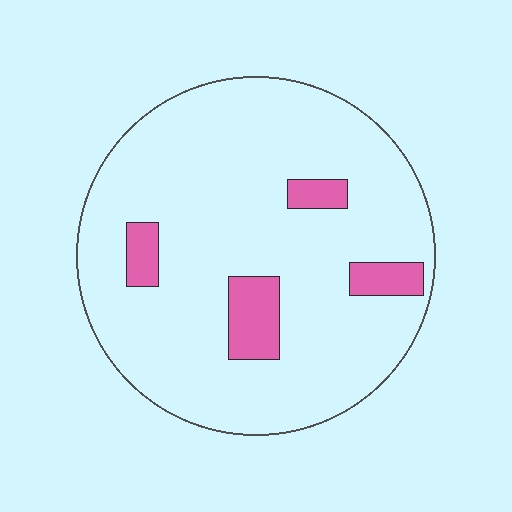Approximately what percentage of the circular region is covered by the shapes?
Approximately 10%.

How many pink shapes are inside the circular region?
4.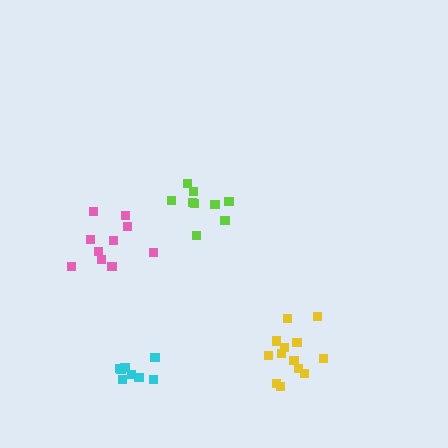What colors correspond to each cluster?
The clusters are colored: pink, yellow, lime, cyan.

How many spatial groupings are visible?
There are 4 spatial groupings.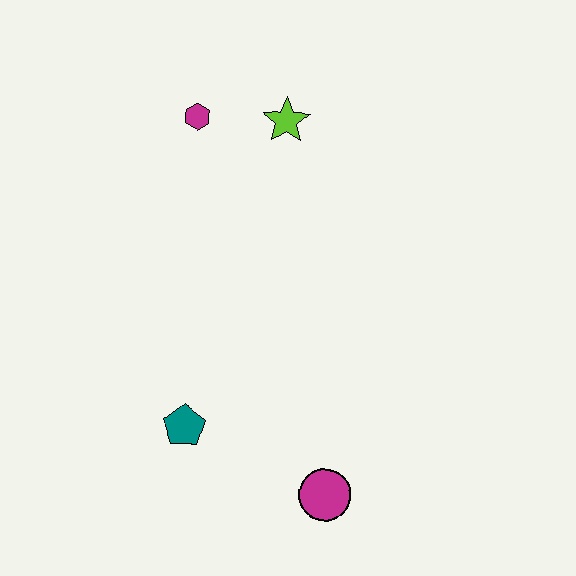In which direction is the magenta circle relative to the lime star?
The magenta circle is below the lime star.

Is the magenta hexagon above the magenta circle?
Yes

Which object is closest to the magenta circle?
The teal pentagon is closest to the magenta circle.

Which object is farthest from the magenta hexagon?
The magenta circle is farthest from the magenta hexagon.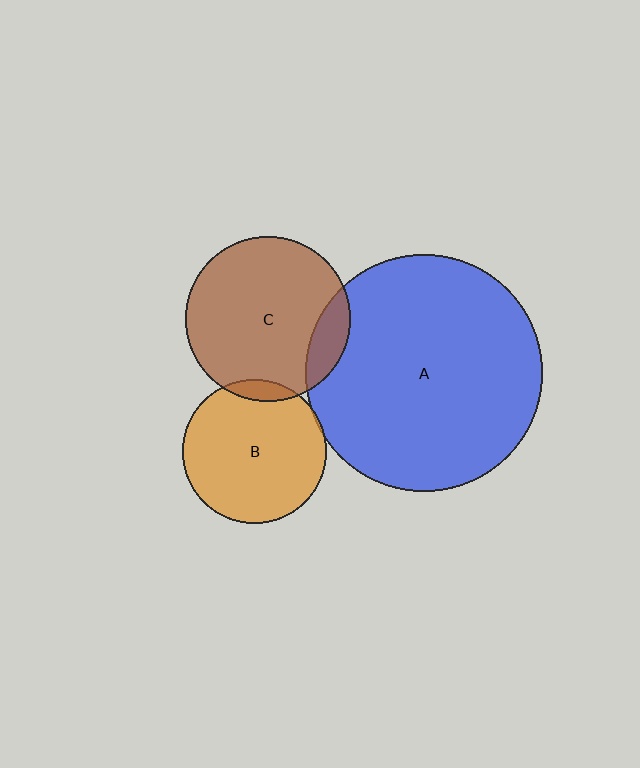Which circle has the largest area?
Circle A (blue).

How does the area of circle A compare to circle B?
Approximately 2.7 times.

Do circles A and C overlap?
Yes.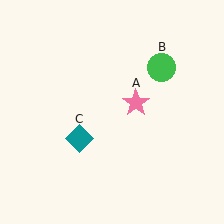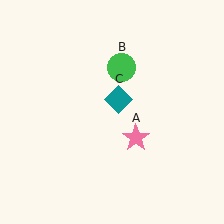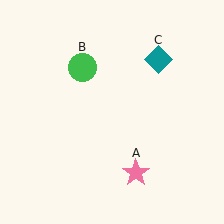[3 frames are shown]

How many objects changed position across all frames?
3 objects changed position: pink star (object A), green circle (object B), teal diamond (object C).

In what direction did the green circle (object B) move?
The green circle (object B) moved left.